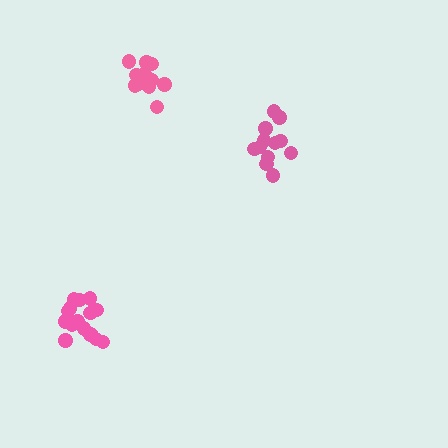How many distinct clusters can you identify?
There are 3 distinct clusters.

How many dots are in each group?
Group 1: 15 dots, Group 2: 13 dots, Group 3: 17 dots (45 total).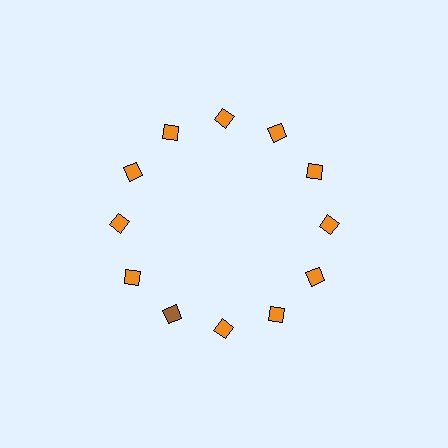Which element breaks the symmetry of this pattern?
The brown diamond at roughly the 7 o'clock position breaks the symmetry. All other shapes are orange diamonds.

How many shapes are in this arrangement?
There are 12 shapes arranged in a ring pattern.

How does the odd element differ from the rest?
It has a different color: brown instead of orange.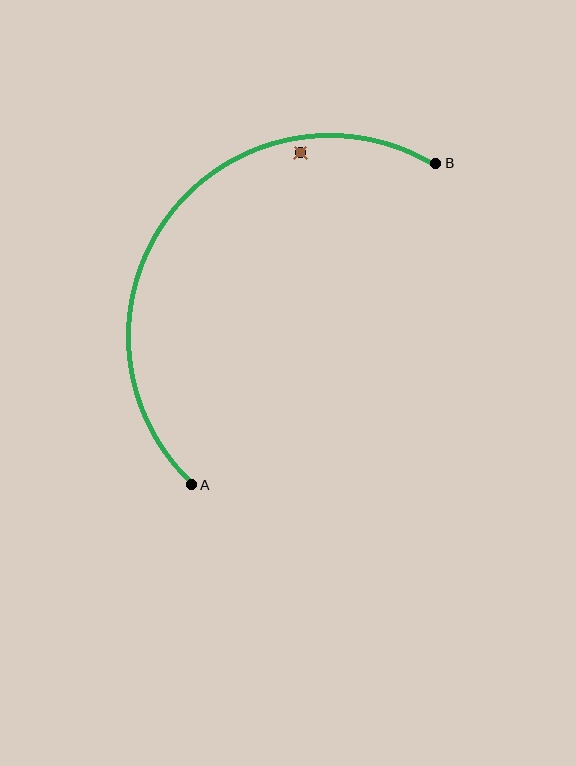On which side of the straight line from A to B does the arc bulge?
The arc bulges above and to the left of the straight line connecting A and B.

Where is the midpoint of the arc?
The arc midpoint is the point on the curve farthest from the straight line joining A and B. It sits above and to the left of that line.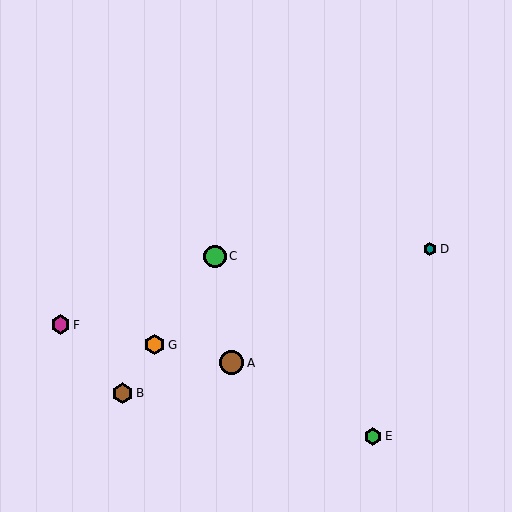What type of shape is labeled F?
Shape F is a magenta hexagon.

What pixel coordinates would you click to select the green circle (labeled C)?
Click at (215, 256) to select the green circle C.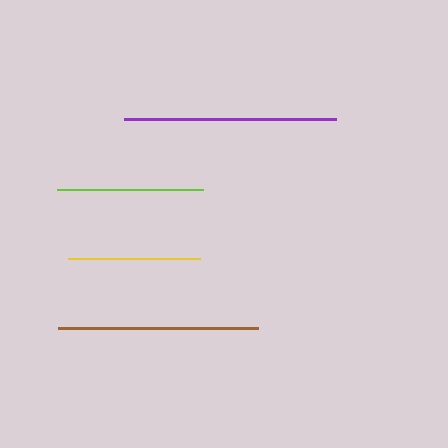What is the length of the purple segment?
The purple segment is approximately 211 pixels long.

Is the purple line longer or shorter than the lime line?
The purple line is longer than the lime line.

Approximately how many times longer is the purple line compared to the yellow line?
The purple line is approximately 1.6 times the length of the yellow line.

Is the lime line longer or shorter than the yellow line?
The lime line is longer than the yellow line.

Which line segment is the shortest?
The yellow line is the shortest at approximately 131 pixels.